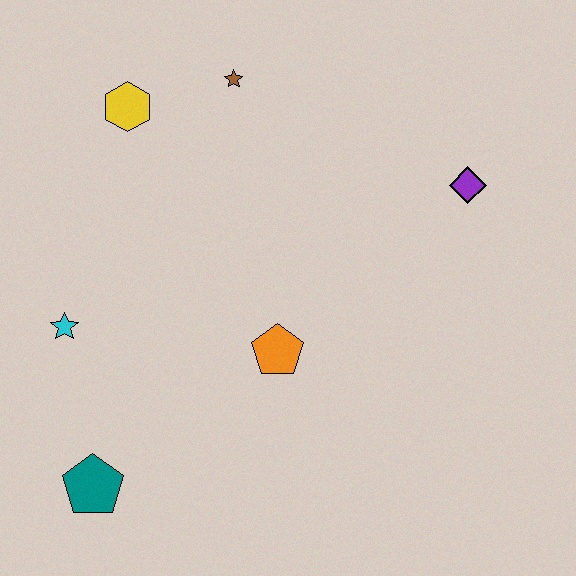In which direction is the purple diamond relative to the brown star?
The purple diamond is to the right of the brown star.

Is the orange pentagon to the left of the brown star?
No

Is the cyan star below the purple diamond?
Yes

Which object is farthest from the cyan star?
The purple diamond is farthest from the cyan star.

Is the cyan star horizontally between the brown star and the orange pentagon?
No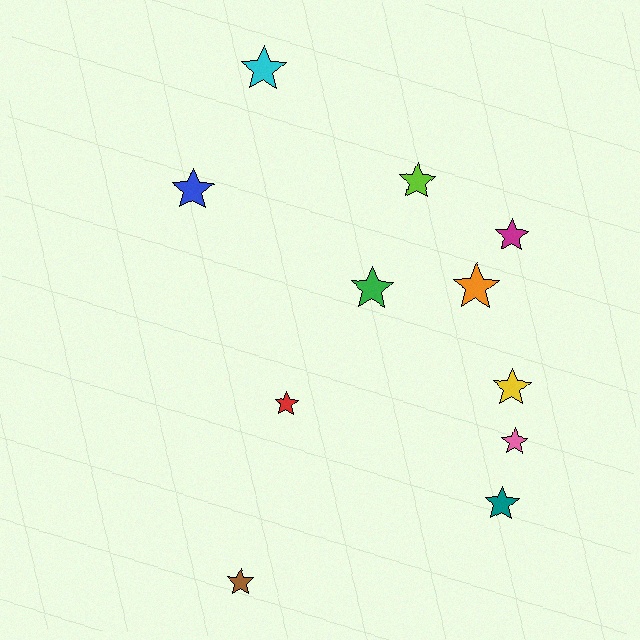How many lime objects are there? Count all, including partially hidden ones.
There is 1 lime object.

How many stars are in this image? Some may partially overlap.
There are 11 stars.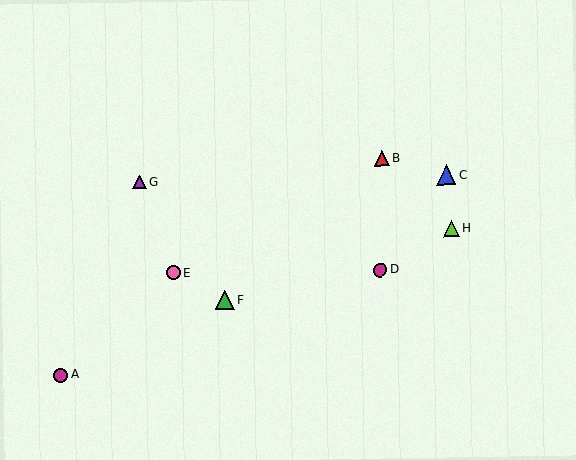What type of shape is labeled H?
Shape H is a lime triangle.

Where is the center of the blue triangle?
The center of the blue triangle is at (446, 175).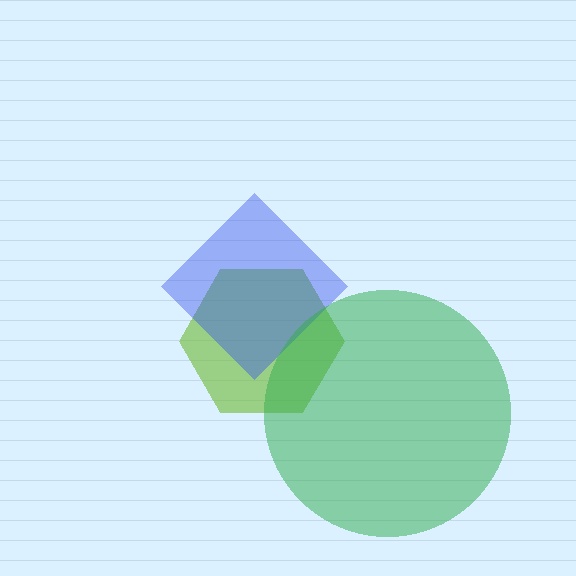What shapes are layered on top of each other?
The layered shapes are: a lime hexagon, a blue diamond, a green circle.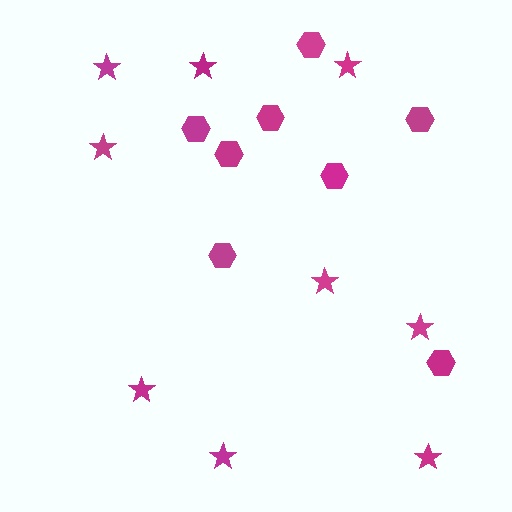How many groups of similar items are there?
There are 2 groups: one group of hexagons (8) and one group of stars (9).